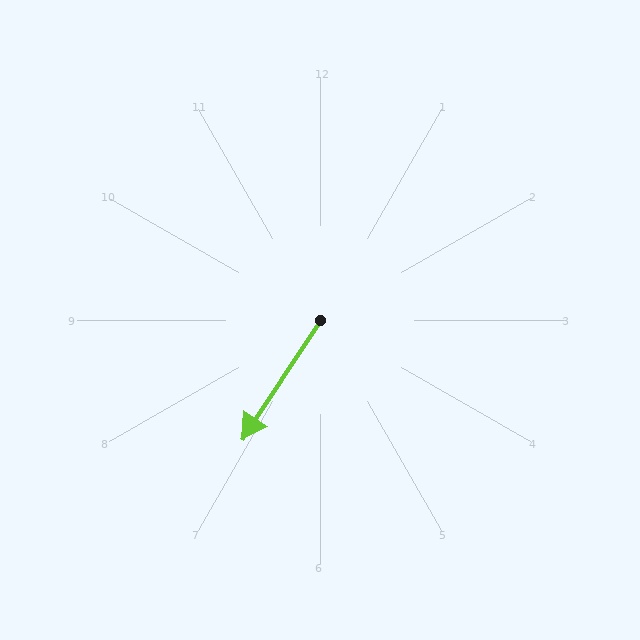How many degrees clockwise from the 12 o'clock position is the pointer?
Approximately 213 degrees.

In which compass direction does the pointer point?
Southwest.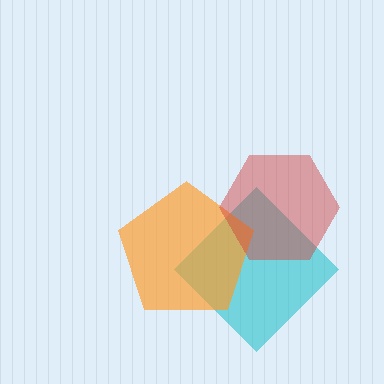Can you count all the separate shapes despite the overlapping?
Yes, there are 3 separate shapes.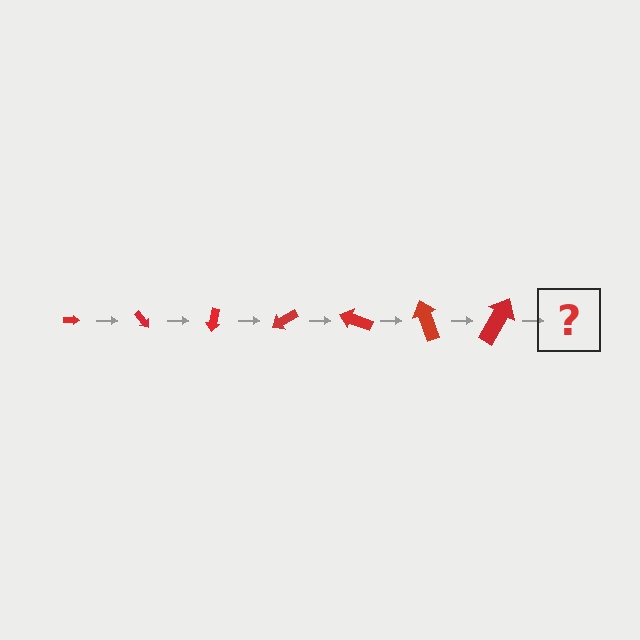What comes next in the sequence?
The next element should be an arrow, larger than the previous one and rotated 350 degrees from the start.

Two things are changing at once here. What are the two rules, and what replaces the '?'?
The two rules are that the arrow grows larger each step and it rotates 50 degrees each step. The '?' should be an arrow, larger than the previous one and rotated 350 degrees from the start.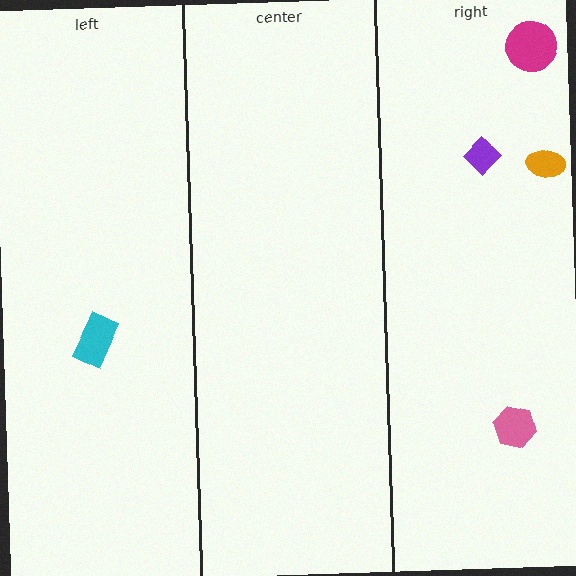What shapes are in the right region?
The magenta circle, the pink hexagon, the purple diamond, the orange ellipse.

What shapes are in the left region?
The cyan rectangle.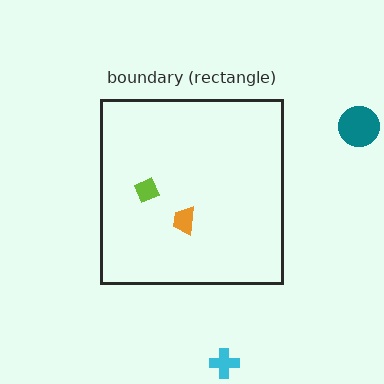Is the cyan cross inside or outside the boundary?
Outside.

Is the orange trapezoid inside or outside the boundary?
Inside.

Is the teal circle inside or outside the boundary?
Outside.